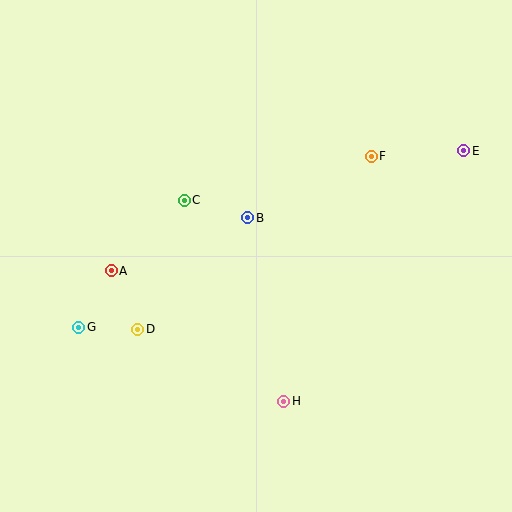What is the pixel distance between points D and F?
The distance between D and F is 291 pixels.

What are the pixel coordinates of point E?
Point E is at (464, 151).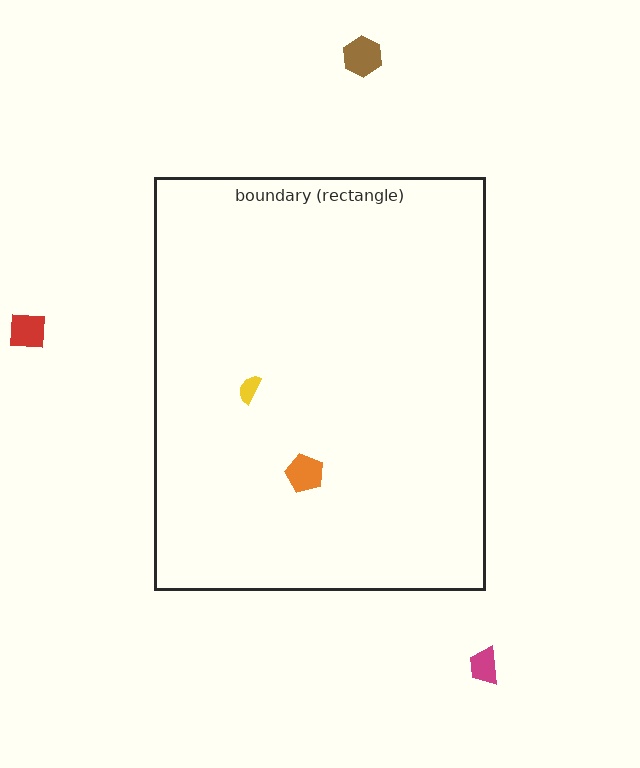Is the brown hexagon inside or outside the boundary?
Outside.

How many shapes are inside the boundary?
2 inside, 3 outside.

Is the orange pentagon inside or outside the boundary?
Inside.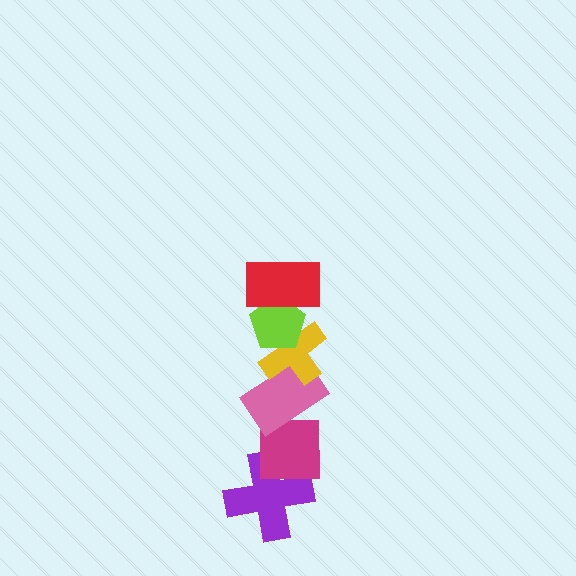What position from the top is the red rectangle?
The red rectangle is 1st from the top.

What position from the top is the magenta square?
The magenta square is 5th from the top.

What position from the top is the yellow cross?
The yellow cross is 3rd from the top.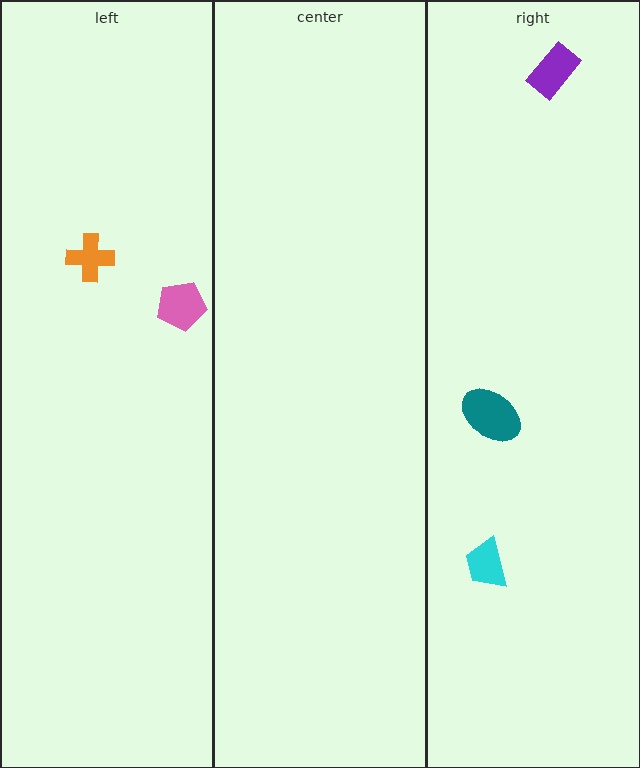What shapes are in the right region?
The cyan trapezoid, the teal ellipse, the purple rectangle.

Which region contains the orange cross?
The left region.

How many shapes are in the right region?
3.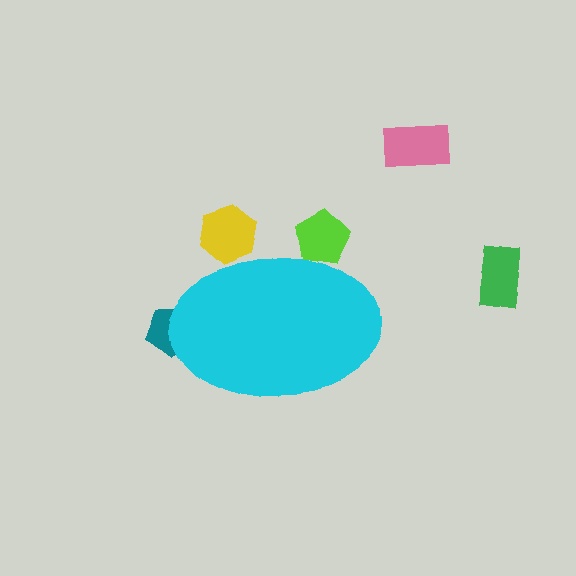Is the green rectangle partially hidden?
No, the green rectangle is fully visible.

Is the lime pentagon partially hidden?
Yes, the lime pentagon is partially hidden behind the cyan ellipse.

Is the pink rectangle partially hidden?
No, the pink rectangle is fully visible.